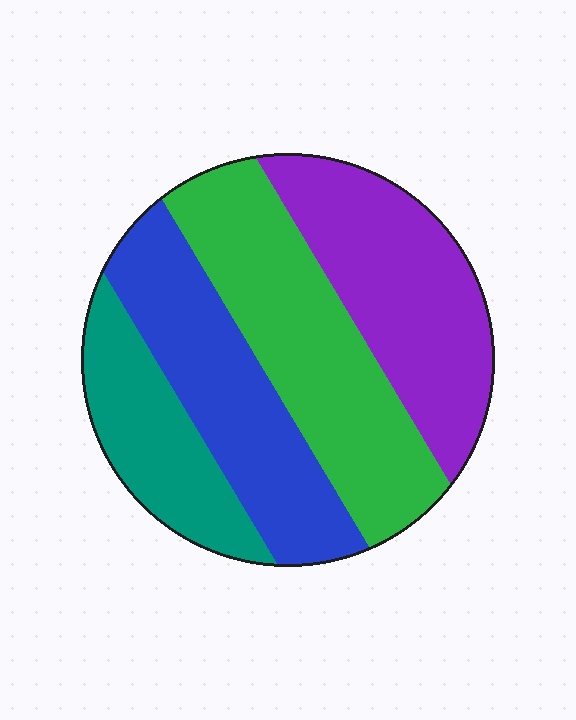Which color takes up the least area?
Teal, at roughly 15%.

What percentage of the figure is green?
Green covers roughly 30% of the figure.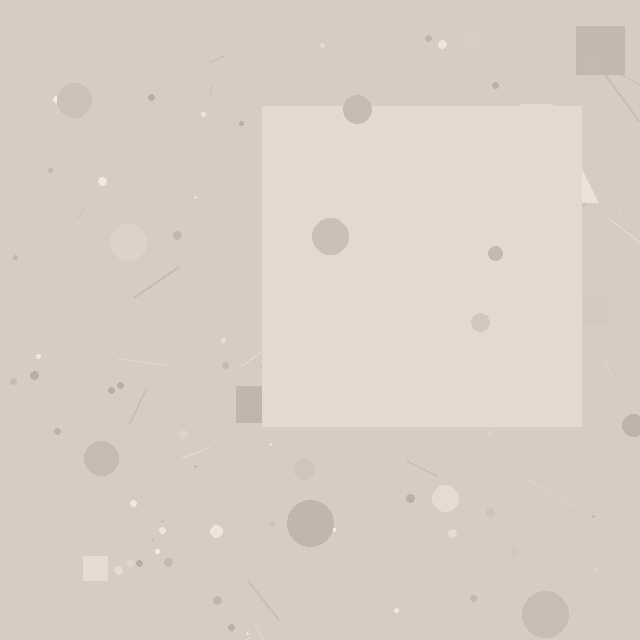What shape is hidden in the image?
A square is hidden in the image.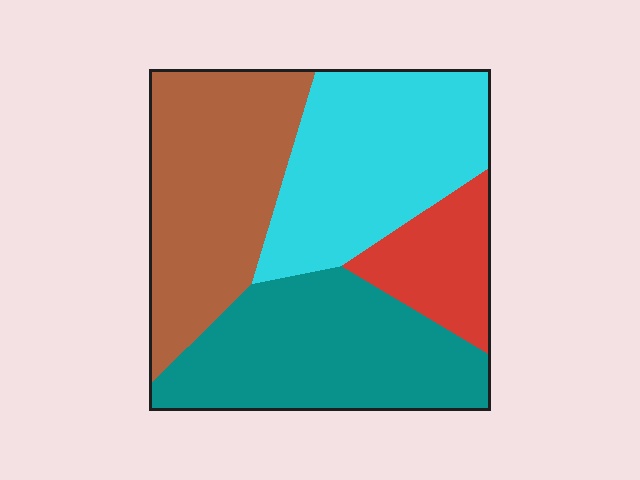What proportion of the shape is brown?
Brown covers 29% of the shape.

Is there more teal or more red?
Teal.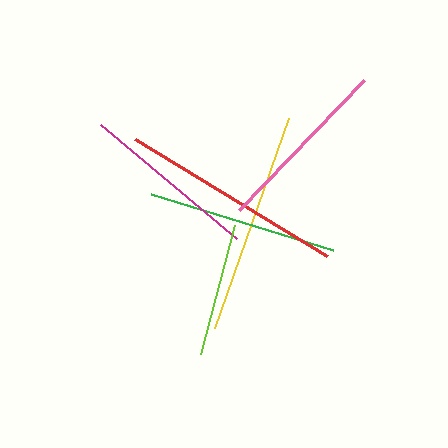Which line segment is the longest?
The red line is the longest at approximately 225 pixels.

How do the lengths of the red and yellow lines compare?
The red and yellow lines are approximately the same length.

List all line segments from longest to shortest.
From longest to shortest: red, yellow, green, pink, magenta, lime.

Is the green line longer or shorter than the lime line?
The green line is longer than the lime line.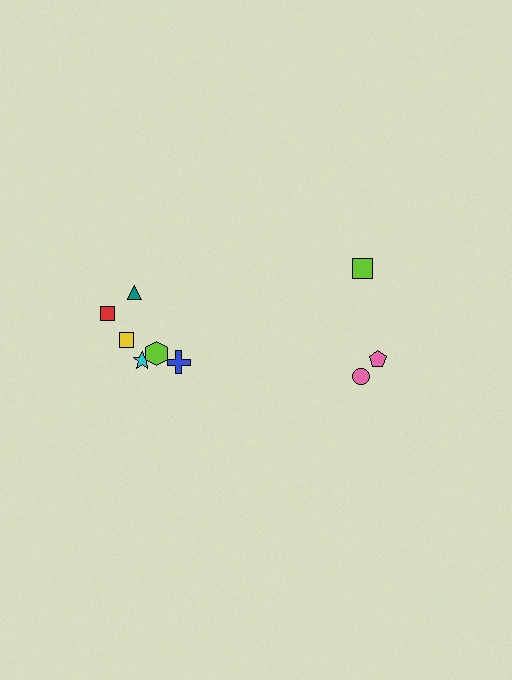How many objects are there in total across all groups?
There are 9 objects.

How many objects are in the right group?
There are 3 objects.